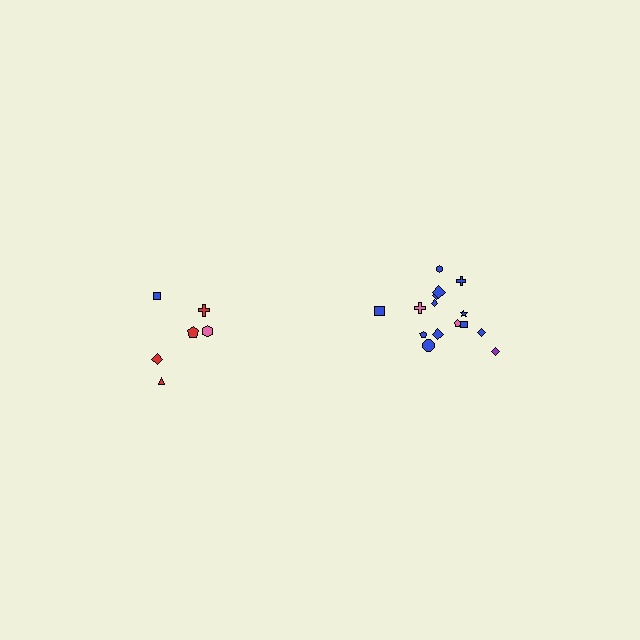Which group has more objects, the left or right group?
The right group.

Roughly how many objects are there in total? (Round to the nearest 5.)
Roughly 20 objects in total.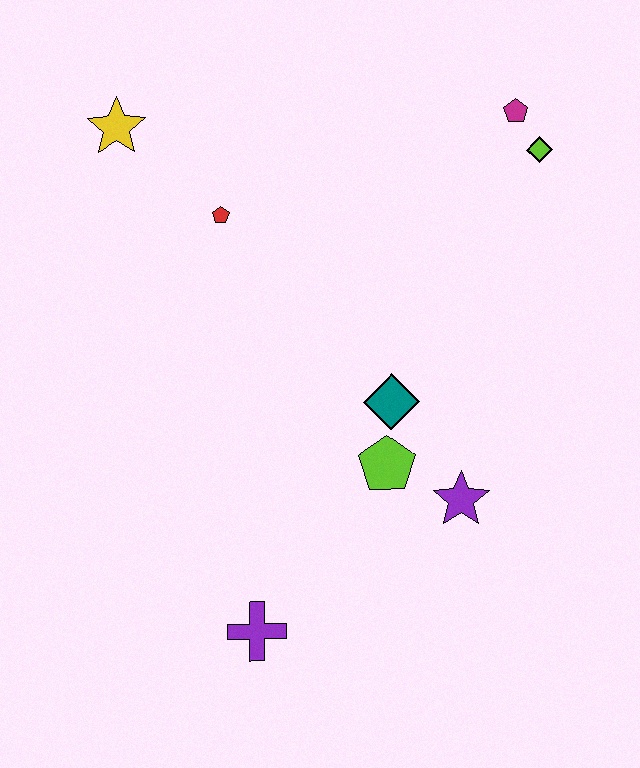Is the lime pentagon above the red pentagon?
No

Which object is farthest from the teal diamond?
The yellow star is farthest from the teal diamond.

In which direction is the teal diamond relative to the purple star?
The teal diamond is above the purple star.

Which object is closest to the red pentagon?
The yellow star is closest to the red pentagon.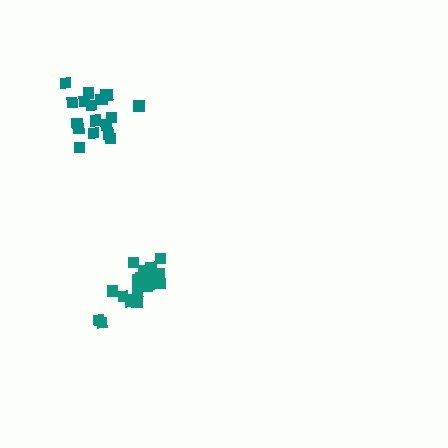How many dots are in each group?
Group 1: 20 dots, Group 2: 18 dots (38 total).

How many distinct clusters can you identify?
There are 2 distinct clusters.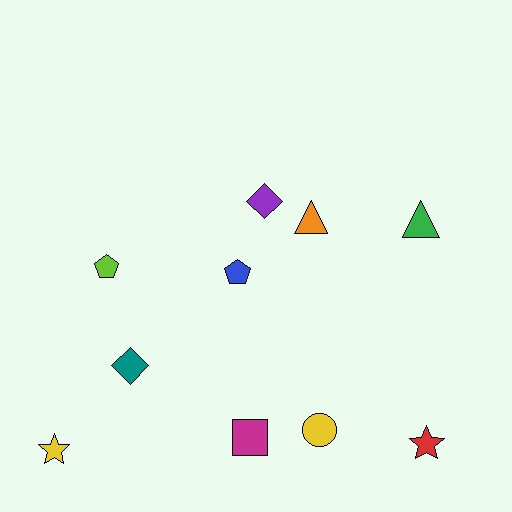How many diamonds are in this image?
There are 2 diamonds.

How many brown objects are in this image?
There are no brown objects.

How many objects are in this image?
There are 10 objects.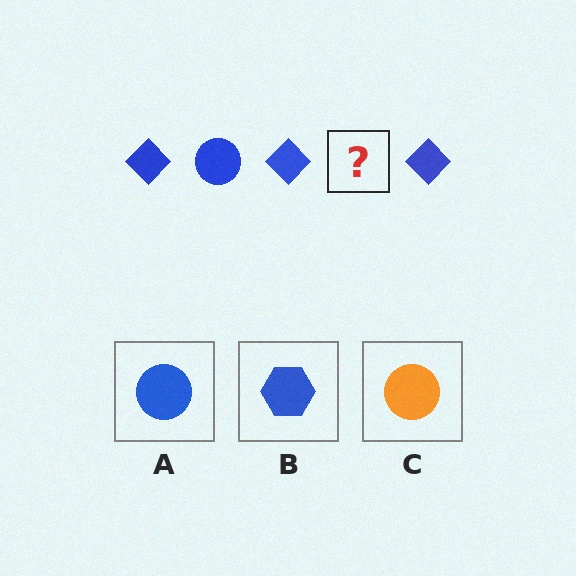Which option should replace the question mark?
Option A.